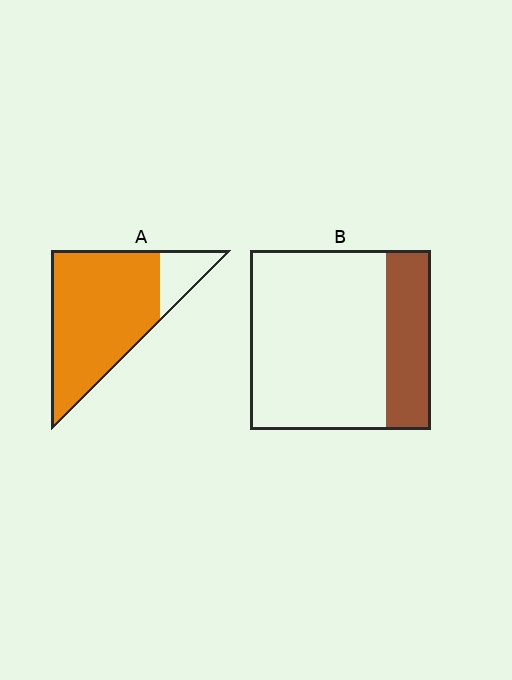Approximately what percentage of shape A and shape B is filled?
A is approximately 85% and B is approximately 25%.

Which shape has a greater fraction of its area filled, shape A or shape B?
Shape A.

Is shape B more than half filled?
No.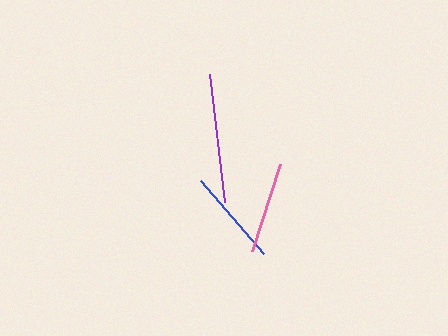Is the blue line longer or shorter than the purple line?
The purple line is longer than the blue line.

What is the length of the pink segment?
The pink segment is approximately 92 pixels long.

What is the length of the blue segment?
The blue segment is approximately 96 pixels long.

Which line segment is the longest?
The purple line is the longest at approximately 129 pixels.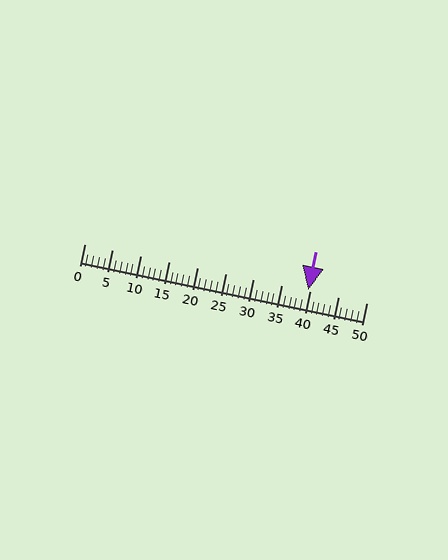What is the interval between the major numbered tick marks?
The major tick marks are spaced 5 units apart.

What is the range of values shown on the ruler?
The ruler shows values from 0 to 50.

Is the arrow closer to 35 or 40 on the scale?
The arrow is closer to 40.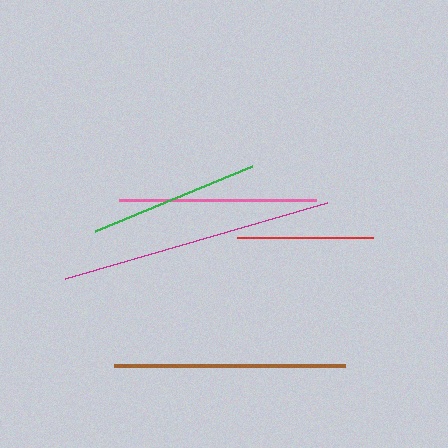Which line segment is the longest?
The magenta line is the longest at approximately 273 pixels.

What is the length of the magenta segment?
The magenta segment is approximately 273 pixels long.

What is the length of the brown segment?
The brown segment is approximately 231 pixels long.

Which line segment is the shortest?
The red line is the shortest at approximately 136 pixels.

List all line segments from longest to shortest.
From longest to shortest: magenta, brown, pink, green, red.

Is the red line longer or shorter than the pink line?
The pink line is longer than the red line.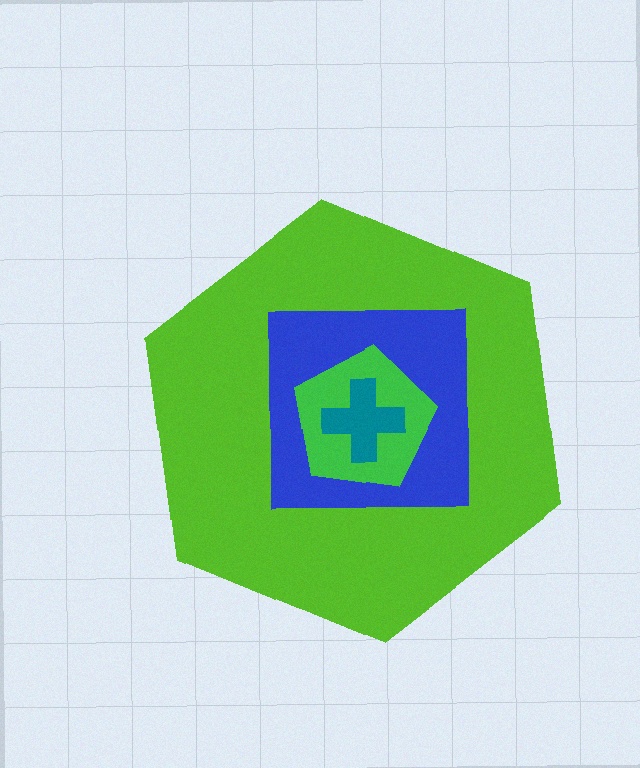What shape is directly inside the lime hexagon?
The blue square.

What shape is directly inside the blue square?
The green pentagon.